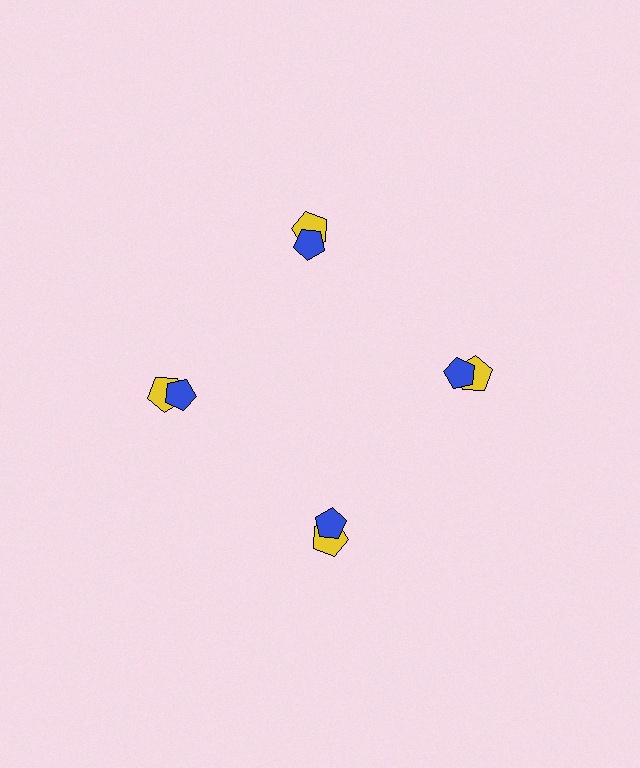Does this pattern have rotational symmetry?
Yes, this pattern has 4-fold rotational symmetry. It looks the same after rotating 90 degrees around the center.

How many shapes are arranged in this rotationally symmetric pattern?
There are 8 shapes, arranged in 4 groups of 2.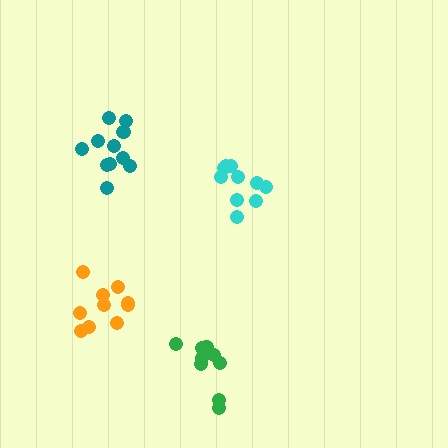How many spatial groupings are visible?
There are 4 spatial groupings.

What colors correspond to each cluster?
The clusters are colored: teal, cyan, orange, green.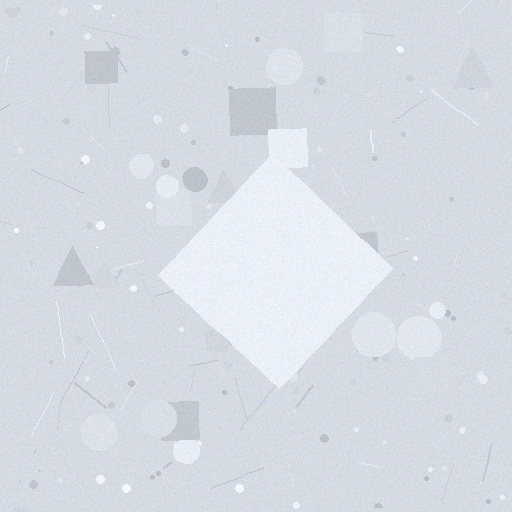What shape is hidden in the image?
A diamond is hidden in the image.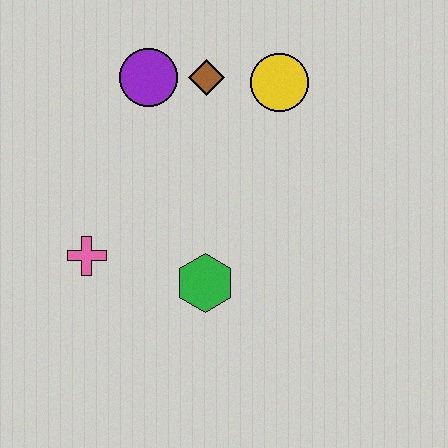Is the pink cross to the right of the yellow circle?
No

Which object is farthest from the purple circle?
The green hexagon is farthest from the purple circle.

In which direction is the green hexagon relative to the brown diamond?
The green hexagon is below the brown diamond.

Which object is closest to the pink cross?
The green hexagon is closest to the pink cross.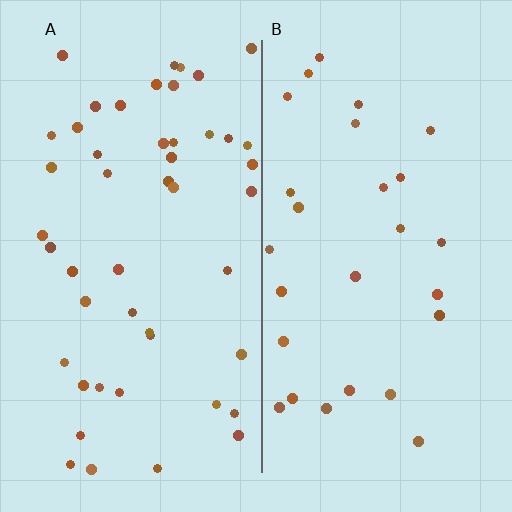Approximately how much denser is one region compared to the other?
Approximately 1.8× — region A over region B.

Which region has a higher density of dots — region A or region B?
A (the left).